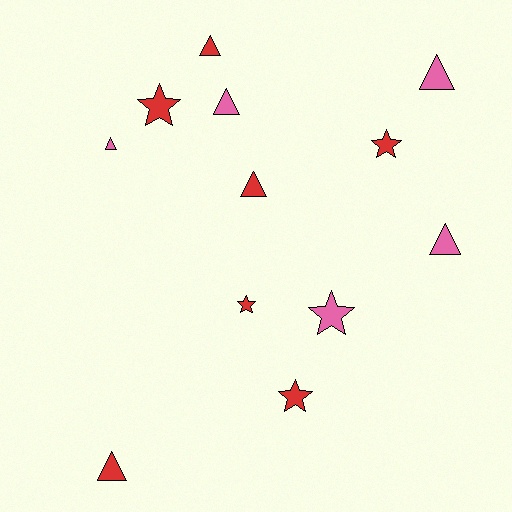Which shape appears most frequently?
Triangle, with 7 objects.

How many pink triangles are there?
There are 4 pink triangles.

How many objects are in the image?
There are 12 objects.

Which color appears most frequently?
Red, with 7 objects.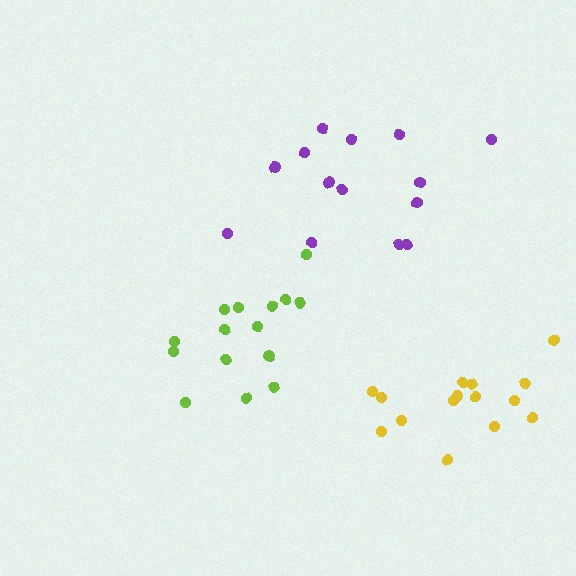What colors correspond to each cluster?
The clusters are colored: purple, yellow, lime.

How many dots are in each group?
Group 1: 14 dots, Group 2: 15 dots, Group 3: 15 dots (44 total).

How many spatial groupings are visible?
There are 3 spatial groupings.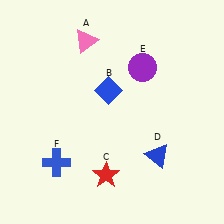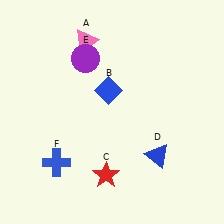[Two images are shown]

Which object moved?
The purple circle (E) moved left.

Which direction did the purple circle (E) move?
The purple circle (E) moved left.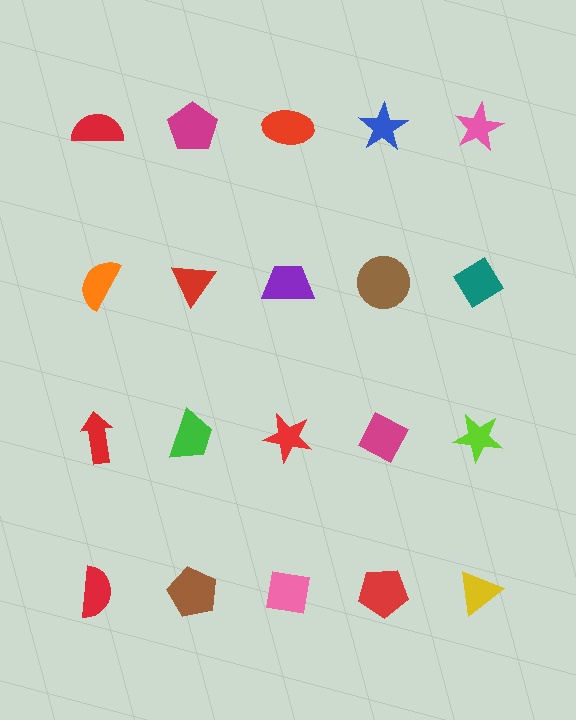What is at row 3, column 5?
A lime star.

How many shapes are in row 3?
5 shapes.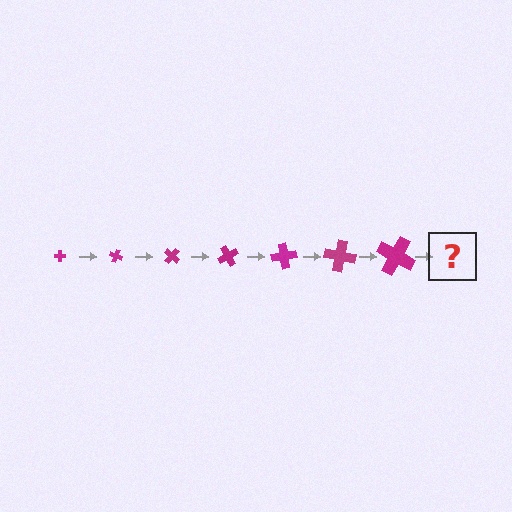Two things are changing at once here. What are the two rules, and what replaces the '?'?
The two rules are that the cross grows larger each step and it rotates 20 degrees each step. The '?' should be a cross, larger than the previous one and rotated 140 degrees from the start.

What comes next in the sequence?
The next element should be a cross, larger than the previous one and rotated 140 degrees from the start.